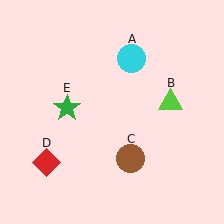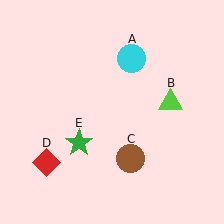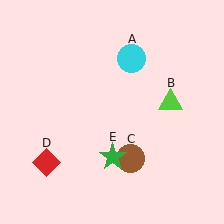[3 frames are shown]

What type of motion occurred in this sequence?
The green star (object E) rotated counterclockwise around the center of the scene.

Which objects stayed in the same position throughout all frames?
Cyan circle (object A) and lime triangle (object B) and brown circle (object C) and red diamond (object D) remained stationary.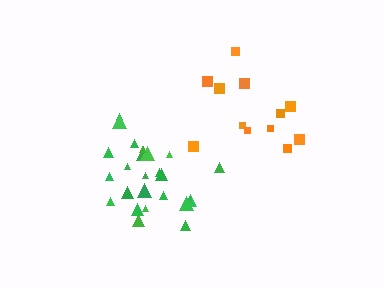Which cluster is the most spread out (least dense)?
Orange.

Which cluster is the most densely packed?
Green.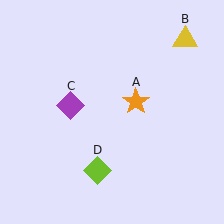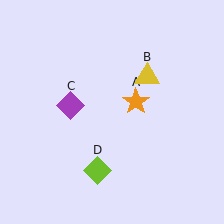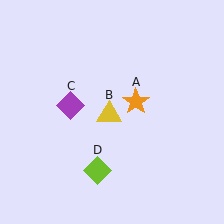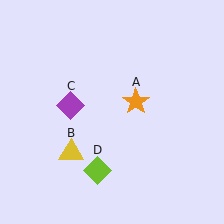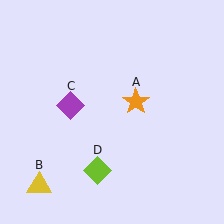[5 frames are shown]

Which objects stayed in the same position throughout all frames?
Orange star (object A) and purple diamond (object C) and lime diamond (object D) remained stationary.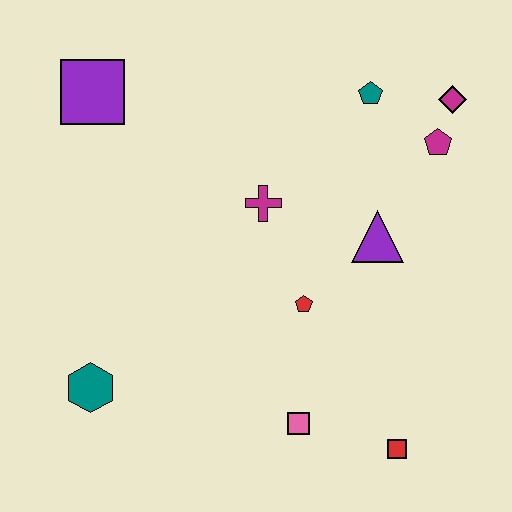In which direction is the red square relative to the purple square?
The red square is below the purple square.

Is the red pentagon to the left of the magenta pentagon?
Yes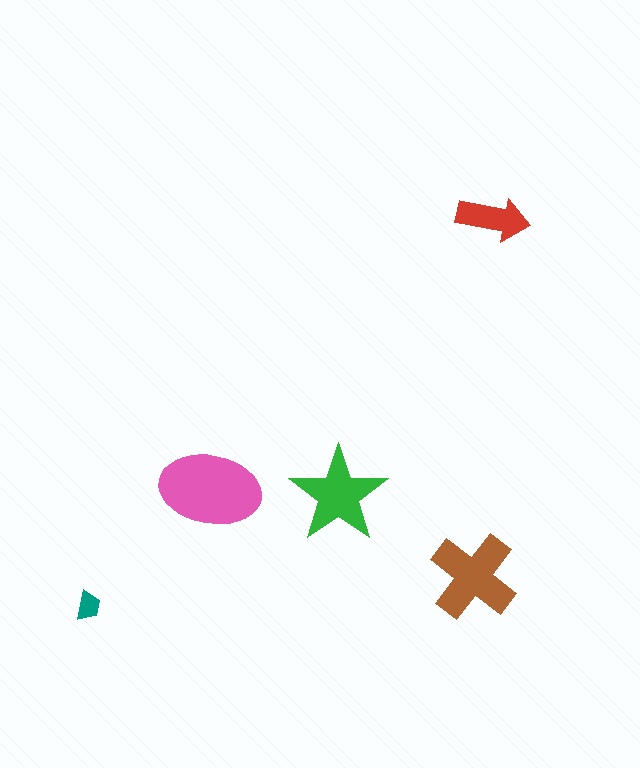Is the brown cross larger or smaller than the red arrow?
Larger.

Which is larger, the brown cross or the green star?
The brown cross.